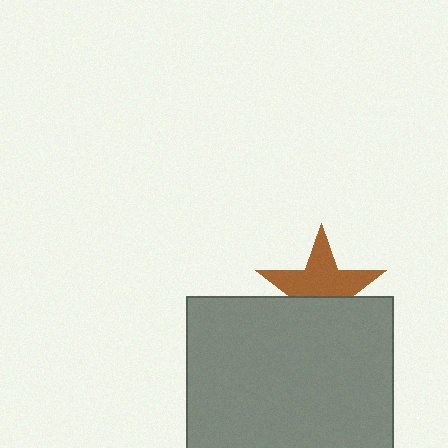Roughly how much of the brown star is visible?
About half of it is visible (roughly 58%).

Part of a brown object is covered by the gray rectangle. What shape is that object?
It is a star.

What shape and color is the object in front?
The object in front is a gray rectangle.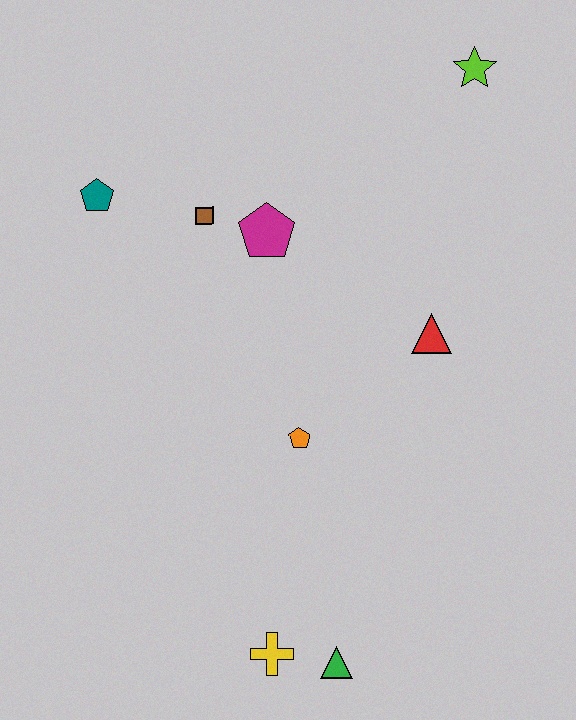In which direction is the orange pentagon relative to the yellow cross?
The orange pentagon is above the yellow cross.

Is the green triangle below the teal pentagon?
Yes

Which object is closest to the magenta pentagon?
The brown square is closest to the magenta pentagon.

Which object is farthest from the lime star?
The yellow cross is farthest from the lime star.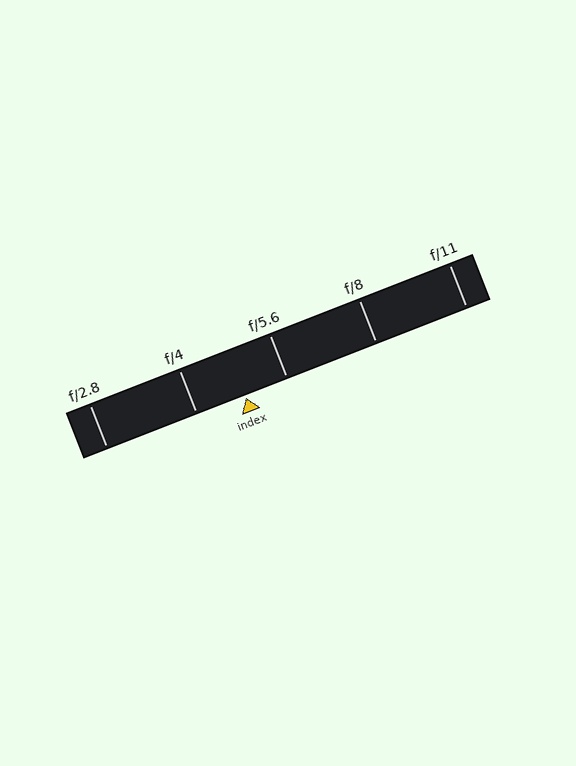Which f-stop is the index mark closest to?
The index mark is closest to f/5.6.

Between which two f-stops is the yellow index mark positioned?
The index mark is between f/4 and f/5.6.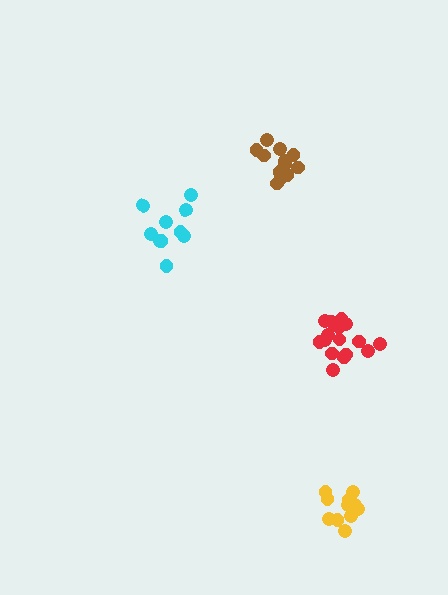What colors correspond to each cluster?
The clusters are colored: cyan, yellow, brown, red.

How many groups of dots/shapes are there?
There are 4 groups.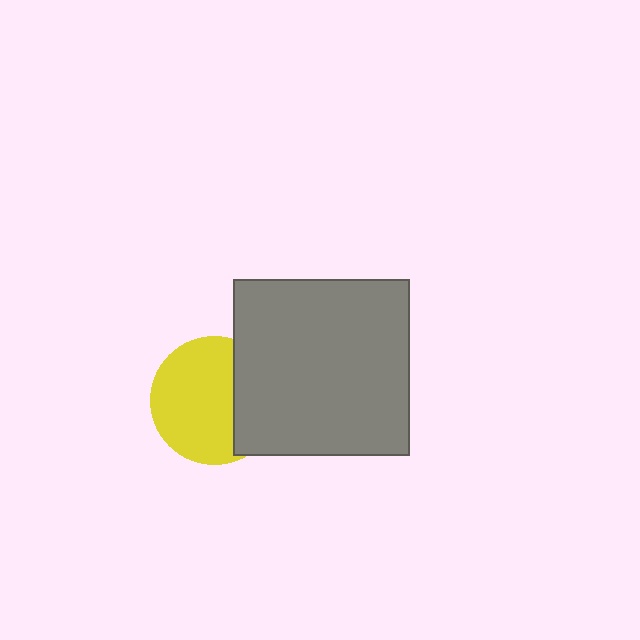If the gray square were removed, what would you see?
You would see the complete yellow circle.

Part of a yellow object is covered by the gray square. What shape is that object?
It is a circle.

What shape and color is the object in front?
The object in front is a gray square.